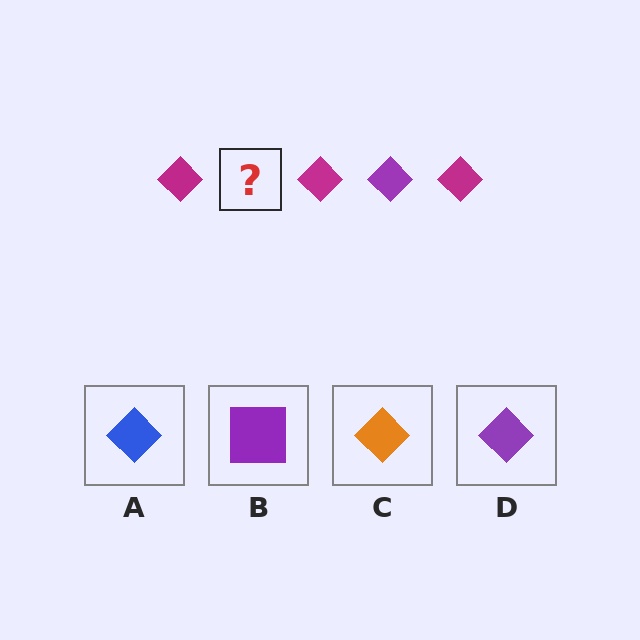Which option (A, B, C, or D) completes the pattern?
D.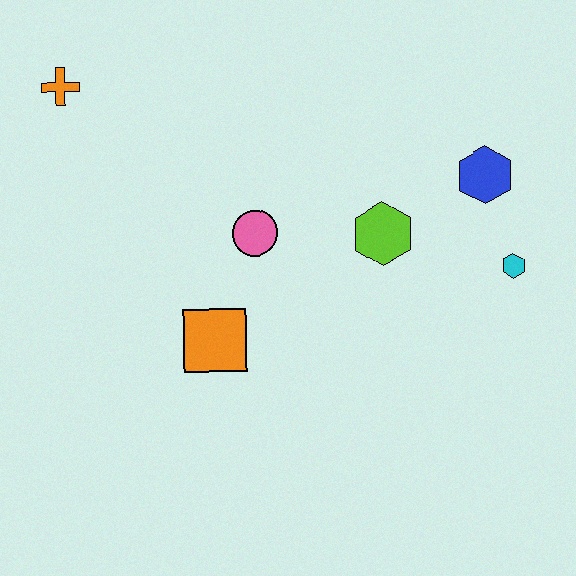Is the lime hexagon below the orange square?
No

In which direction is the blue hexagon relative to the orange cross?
The blue hexagon is to the right of the orange cross.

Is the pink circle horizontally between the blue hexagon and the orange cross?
Yes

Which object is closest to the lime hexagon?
The blue hexagon is closest to the lime hexagon.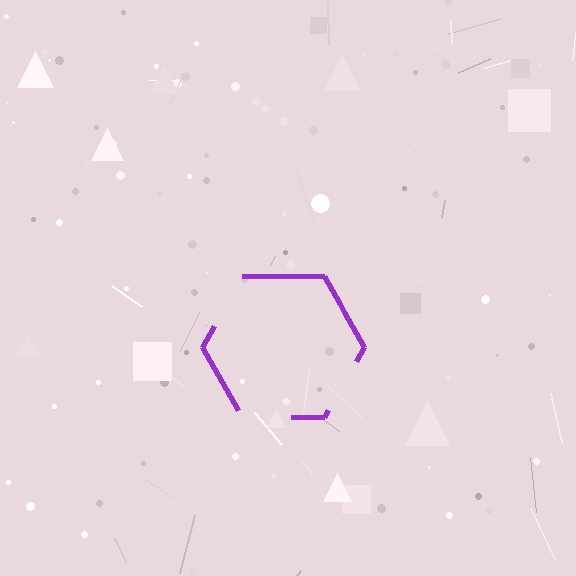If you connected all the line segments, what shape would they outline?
They would outline a hexagon.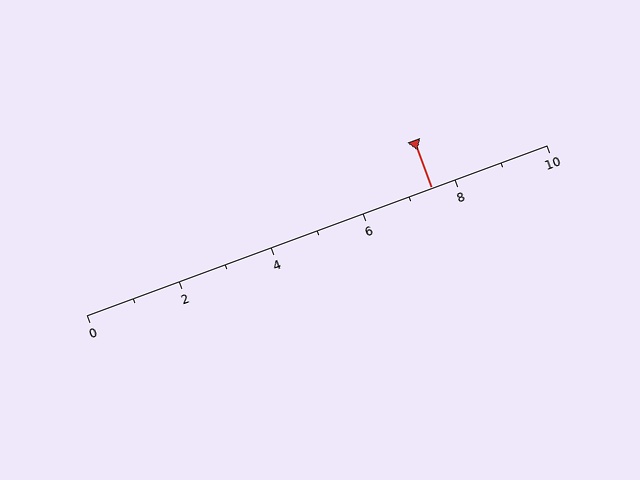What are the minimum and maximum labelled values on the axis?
The axis runs from 0 to 10.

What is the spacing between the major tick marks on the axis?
The major ticks are spaced 2 apart.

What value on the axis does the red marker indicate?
The marker indicates approximately 7.5.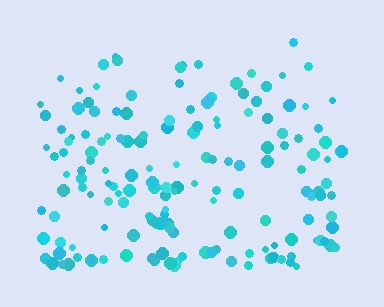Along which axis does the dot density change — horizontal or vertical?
Vertical.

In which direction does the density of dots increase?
From top to bottom, with the bottom side densest.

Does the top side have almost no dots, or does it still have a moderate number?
Still a moderate number, just noticeably fewer than the bottom.